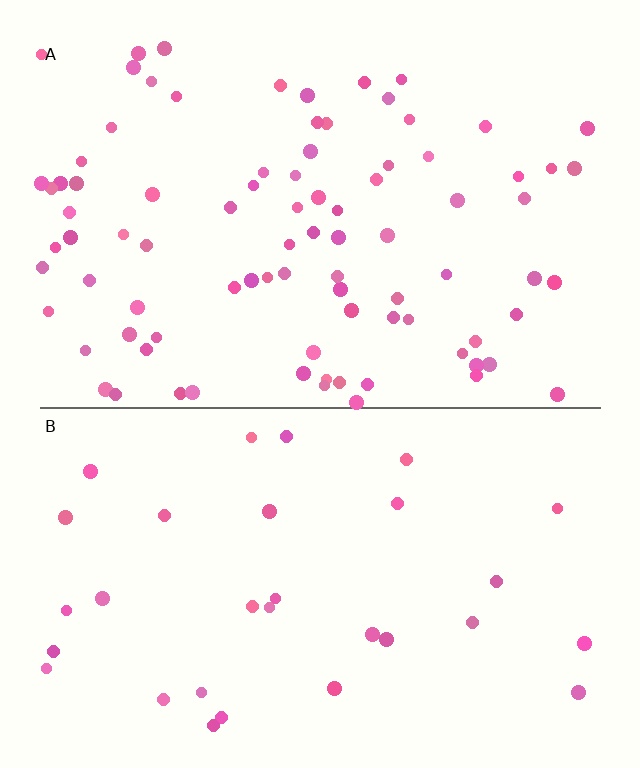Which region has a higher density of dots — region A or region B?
A (the top).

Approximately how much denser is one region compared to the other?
Approximately 2.8× — region A over region B.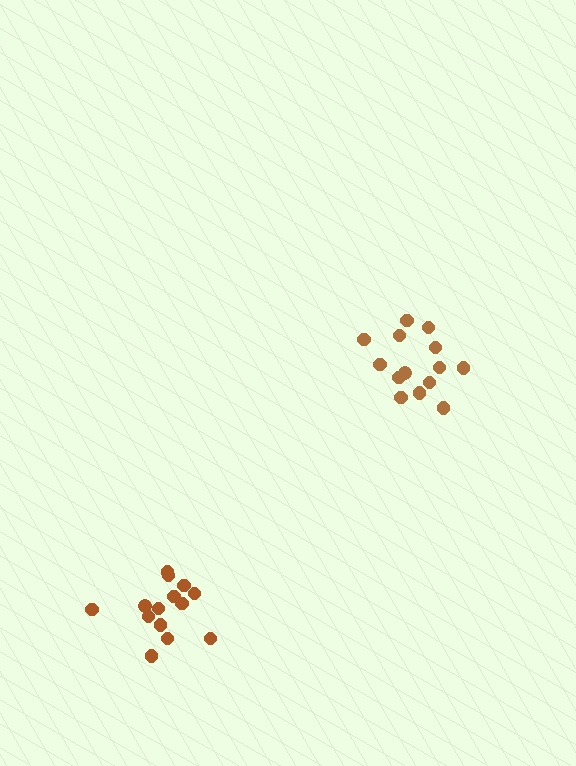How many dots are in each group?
Group 1: 14 dots, Group 2: 14 dots (28 total).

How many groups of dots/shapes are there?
There are 2 groups.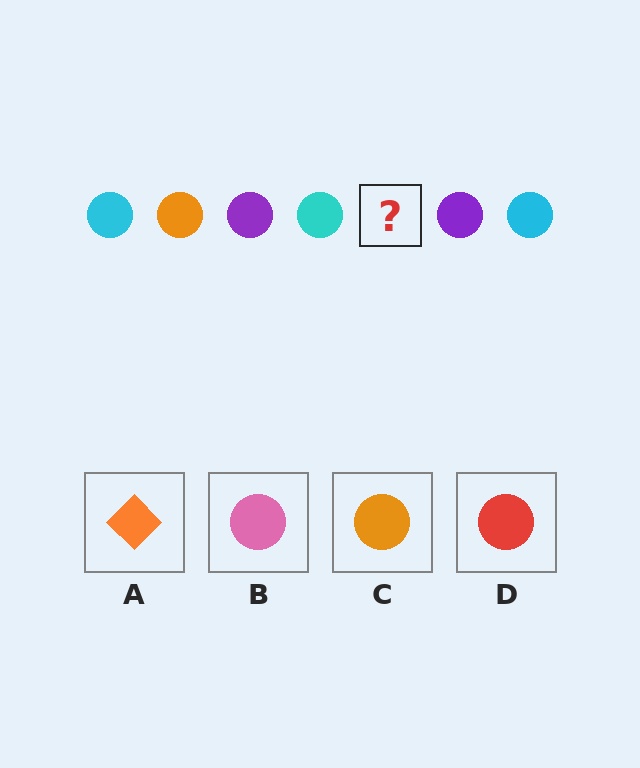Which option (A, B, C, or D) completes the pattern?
C.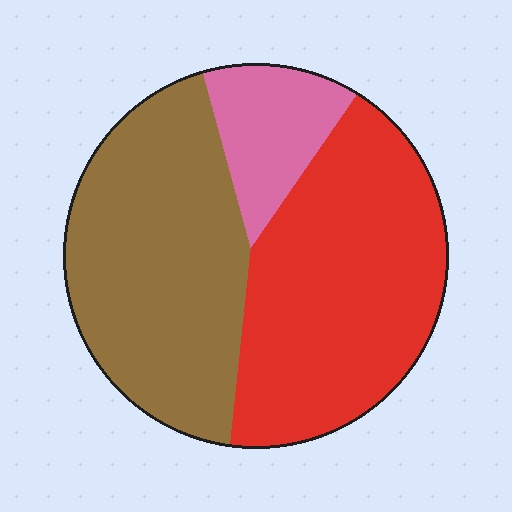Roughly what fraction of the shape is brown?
Brown covers 43% of the shape.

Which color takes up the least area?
Pink, at roughly 15%.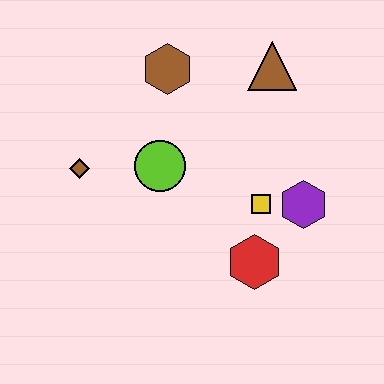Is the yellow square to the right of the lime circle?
Yes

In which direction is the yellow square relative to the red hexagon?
The yellow square is above the red hexagon.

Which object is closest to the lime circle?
The brown diamond is closest to the lime circle.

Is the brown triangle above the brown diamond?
Yes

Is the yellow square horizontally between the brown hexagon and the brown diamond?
No